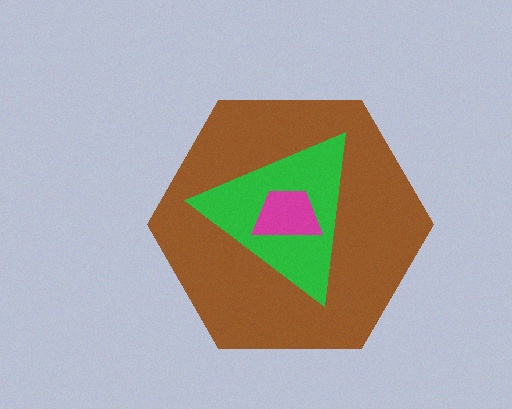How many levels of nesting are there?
3.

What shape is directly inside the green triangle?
The magenta trapezoid.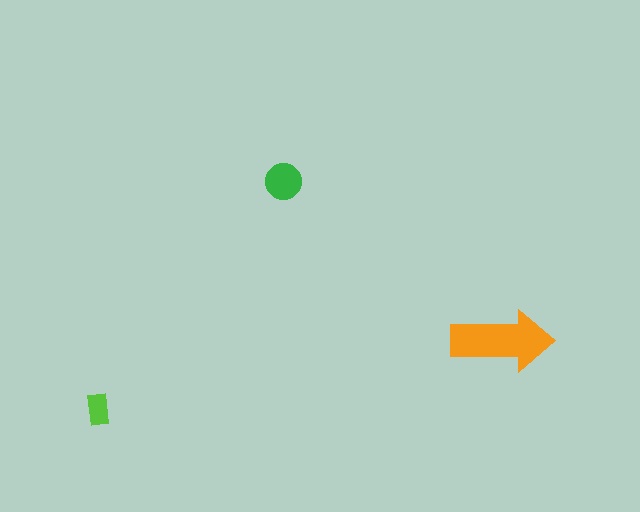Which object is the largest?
The orange arrow.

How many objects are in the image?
There are 3 objects in the image.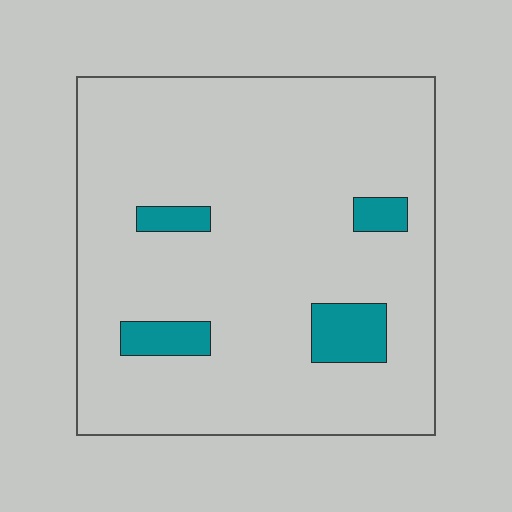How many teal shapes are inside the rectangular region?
4.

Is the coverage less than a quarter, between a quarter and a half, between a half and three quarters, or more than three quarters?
Less than a quarter.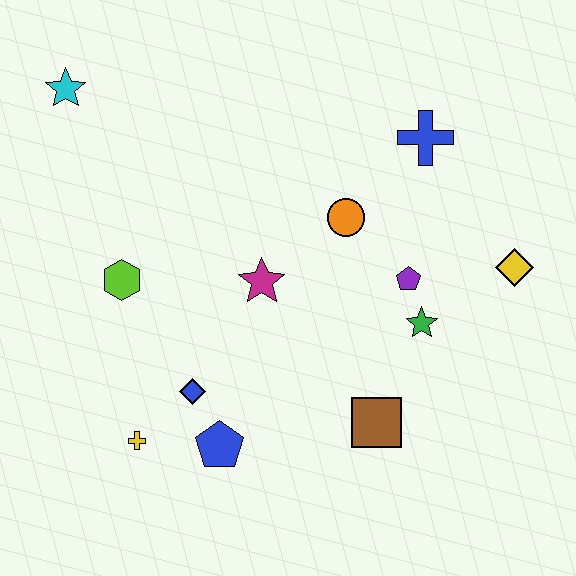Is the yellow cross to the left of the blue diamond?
Yes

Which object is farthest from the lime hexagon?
The yellow diamond is farthest from the lime hexagon.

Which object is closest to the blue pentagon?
The blue diamond is closest to the blue pentagon.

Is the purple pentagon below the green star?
No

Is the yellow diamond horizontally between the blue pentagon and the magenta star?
No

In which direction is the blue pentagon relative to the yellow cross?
The blue pentagon is to the right of the yellow cross.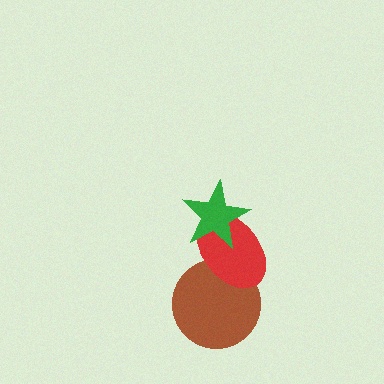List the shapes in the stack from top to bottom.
From top to bottom: the green star, the red ellipse, the brown circle.